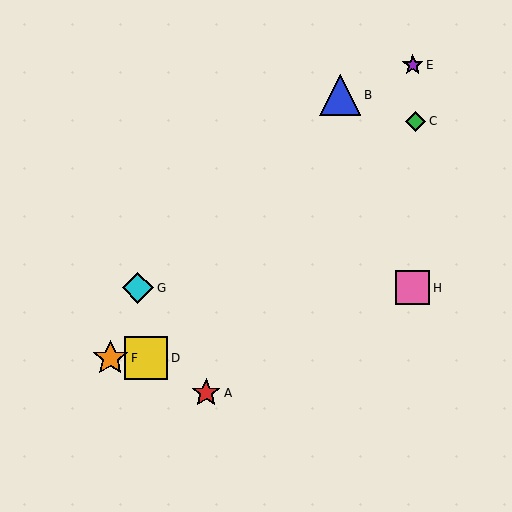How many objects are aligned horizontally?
2 objects (D, F) are aligned horizontally.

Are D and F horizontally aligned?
Yes, both are at y≈358.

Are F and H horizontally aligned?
No, F is at y≈358 and H is at y≈288.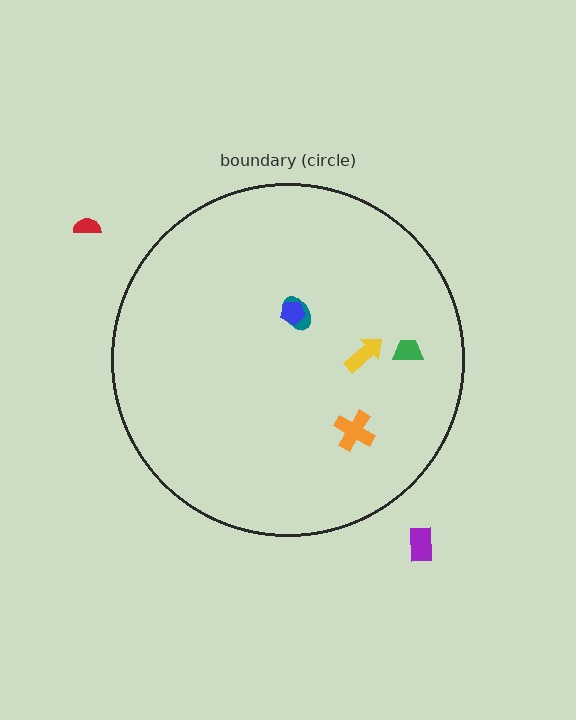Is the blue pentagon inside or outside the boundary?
Inside.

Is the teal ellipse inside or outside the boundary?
Inside.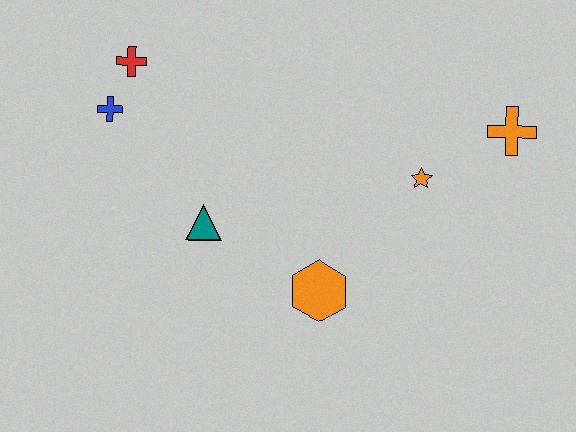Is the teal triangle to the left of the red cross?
No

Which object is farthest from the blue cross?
The orange cross is farthest from the blue cross.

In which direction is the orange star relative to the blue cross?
The orange star is to the right of the blue cross.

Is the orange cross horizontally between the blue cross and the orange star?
No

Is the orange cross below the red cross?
Yes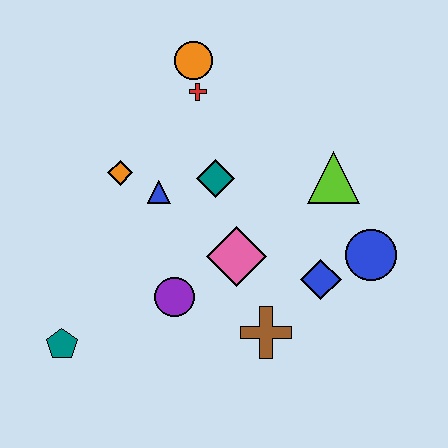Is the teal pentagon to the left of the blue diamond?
Yes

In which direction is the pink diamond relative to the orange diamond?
The pink diamond is to the right of the orange diamond.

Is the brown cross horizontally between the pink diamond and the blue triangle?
No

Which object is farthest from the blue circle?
The teal pentagon is farthest from the blue circle.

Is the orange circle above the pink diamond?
Yes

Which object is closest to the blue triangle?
The orange diamond is closest to the blue triangle.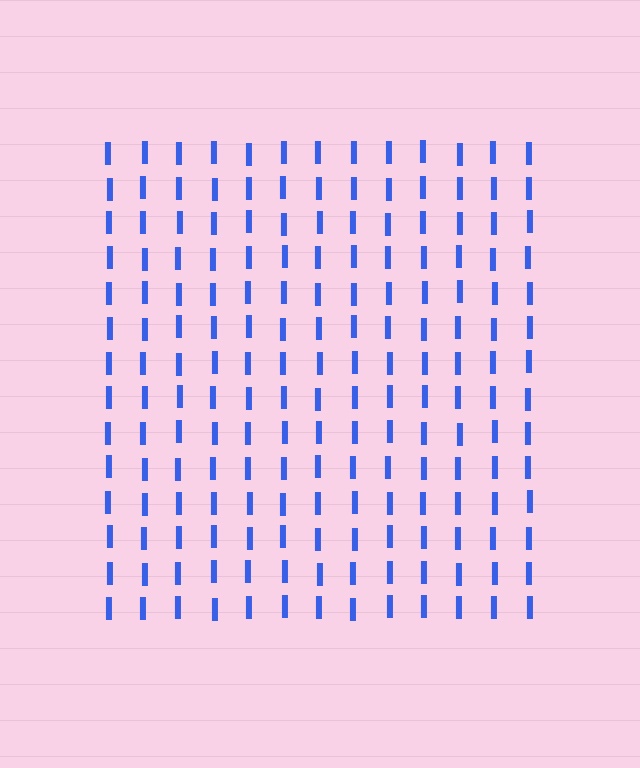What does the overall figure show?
The overall figure shows a square.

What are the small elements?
The small elements are letter I's.